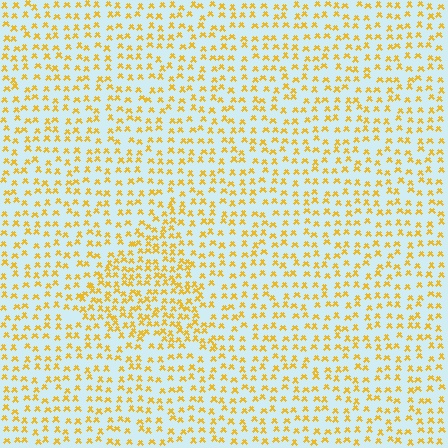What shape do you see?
I see a triangle.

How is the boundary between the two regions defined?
The boundary is defined by a change in element density (approximately 1.7x ratio). All elements are the same color, size, and shape.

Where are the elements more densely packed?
The elements are more densely packed inside the triangle boundary.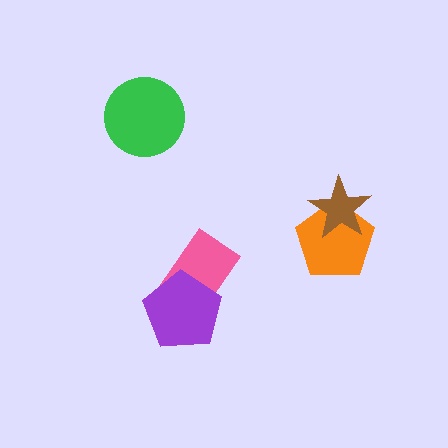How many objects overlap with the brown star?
1 object overlaps with the brown star.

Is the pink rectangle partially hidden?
Yes, it is partially covered by another shape.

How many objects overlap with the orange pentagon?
1 object overlaps with the orange pentagon.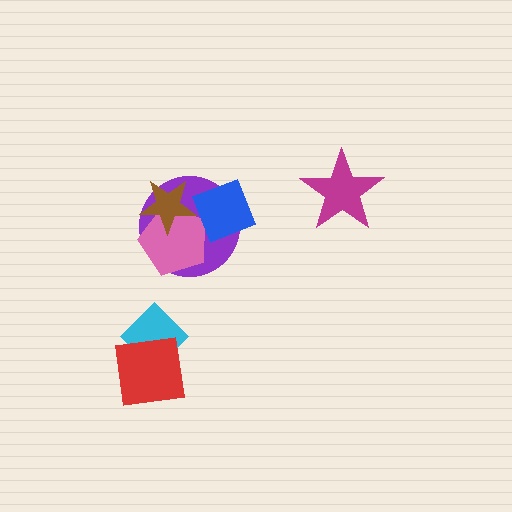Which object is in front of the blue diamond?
The brown star is in front of the blue diamond.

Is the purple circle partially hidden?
Yes, it is partially covered by another shape.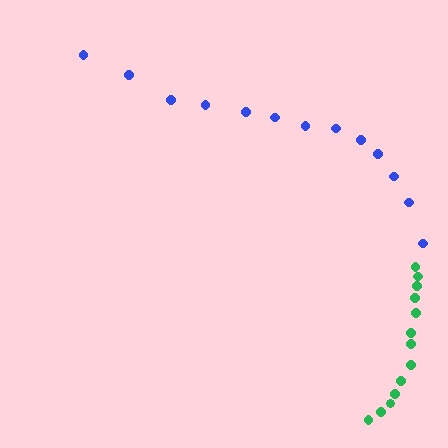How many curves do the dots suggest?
There are 2 distinct paths.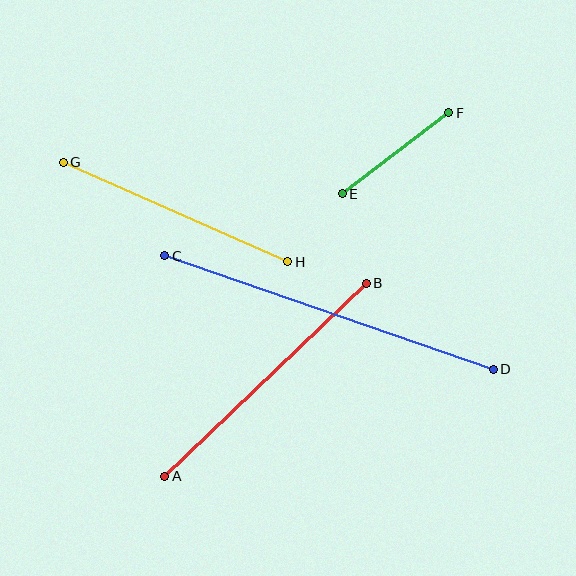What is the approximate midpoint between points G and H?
The midpoint is at approximately (175, 212) pixels.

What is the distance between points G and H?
The distance is approximately 246 pixels.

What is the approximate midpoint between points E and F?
The midpoint is at approximately (396, 153) pixels.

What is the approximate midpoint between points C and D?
The midpoint is at approximately (329, 312) pixels.